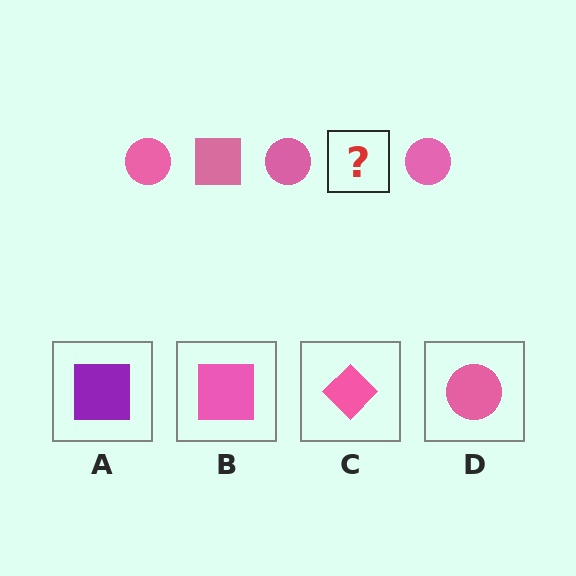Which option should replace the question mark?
Option B.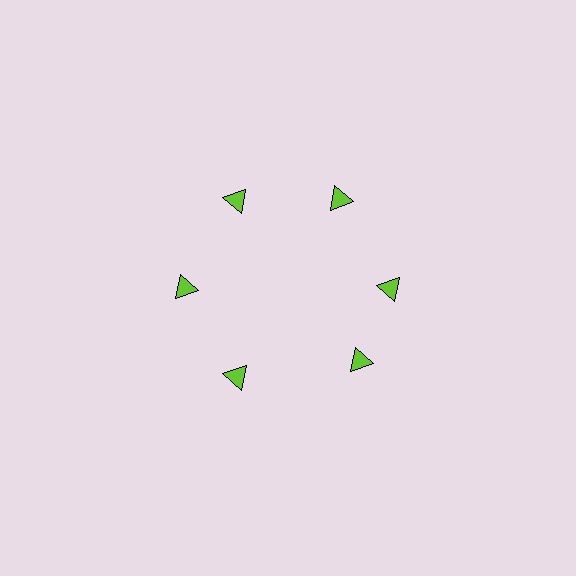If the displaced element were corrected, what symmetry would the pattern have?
It would have 6-fold rotational symmetry — the pattern would map onto itself every 60 degrees.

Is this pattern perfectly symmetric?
No. The 6 lime triangles are arranged in a ring, but one element near the 5 o'clock position is rotated out of alignment along the ring, breaking the 6-fold rotational symmetry.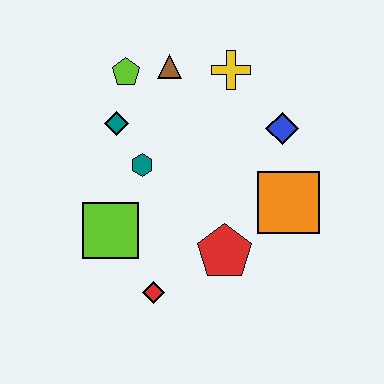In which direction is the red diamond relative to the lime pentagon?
The red diamond is below the lime pentagon.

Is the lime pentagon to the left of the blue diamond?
Yes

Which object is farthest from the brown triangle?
The red diamond is farthest from the brown triangle.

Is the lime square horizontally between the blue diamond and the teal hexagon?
No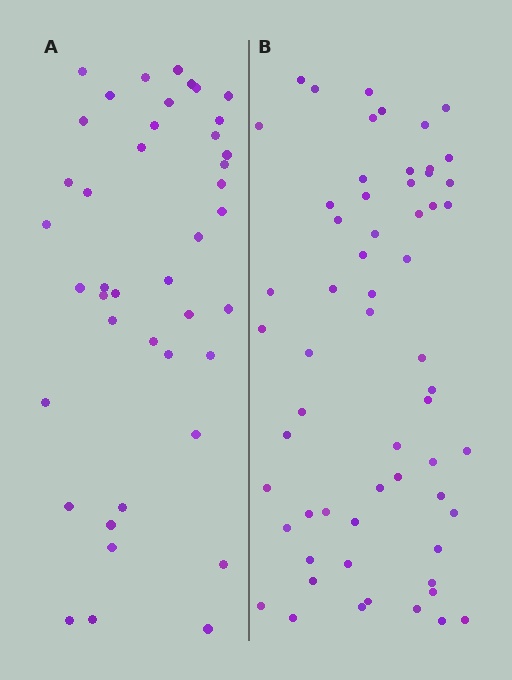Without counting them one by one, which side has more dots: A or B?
Region B (the right region) has more dots.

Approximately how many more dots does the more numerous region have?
Region B has approximately 20 more dots than region A.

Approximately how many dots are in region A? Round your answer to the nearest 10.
About 40 dots. (The exact count is 42, which rounds to 40.)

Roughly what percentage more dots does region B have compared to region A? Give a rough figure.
About 45% more.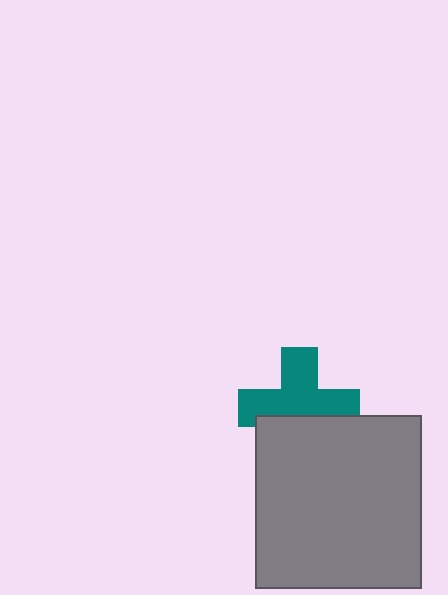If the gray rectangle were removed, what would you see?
You would see the complete teal cross.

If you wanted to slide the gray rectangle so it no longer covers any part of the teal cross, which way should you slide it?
Slide it down — that is the most direct way to separate the two shapes.